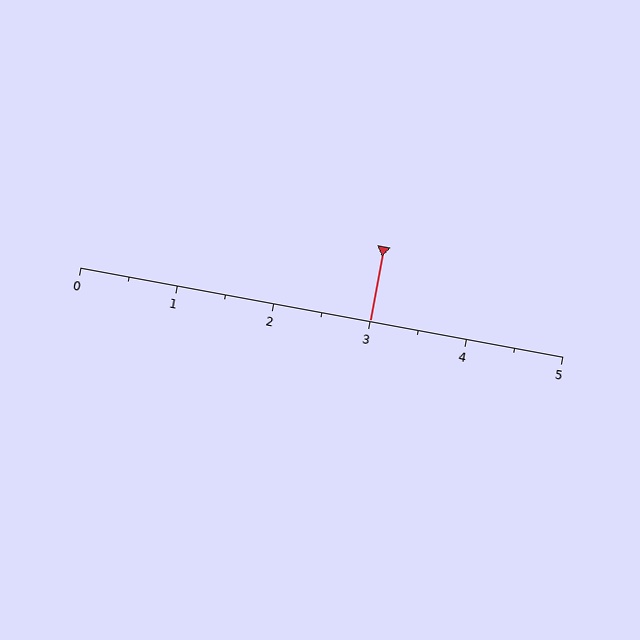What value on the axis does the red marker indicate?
The marker indicates approximately 3.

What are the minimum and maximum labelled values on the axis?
The axis runs from 0 to 5.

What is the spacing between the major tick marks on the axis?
The major ticks are spaced 1 apart.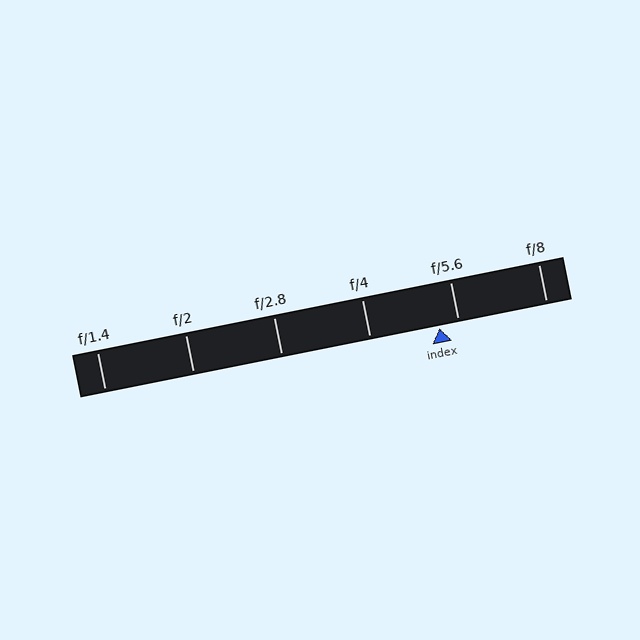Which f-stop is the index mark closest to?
The index mark is closest to f/5.6.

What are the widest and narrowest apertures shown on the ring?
The widest aperture shown is f/1.4 and the narrowest is f/8.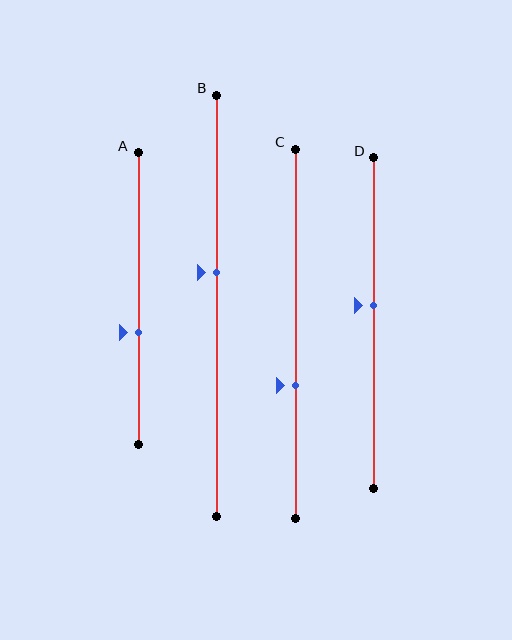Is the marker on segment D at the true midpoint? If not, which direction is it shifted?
No, the marker on segment D is shifted upward by about 5% of the segment length.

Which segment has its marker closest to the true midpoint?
Segment D has its marker closest to the true midpoint.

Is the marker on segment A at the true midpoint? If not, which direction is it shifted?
No, the marker on segment A is shifted downward by about 11% of the segment length.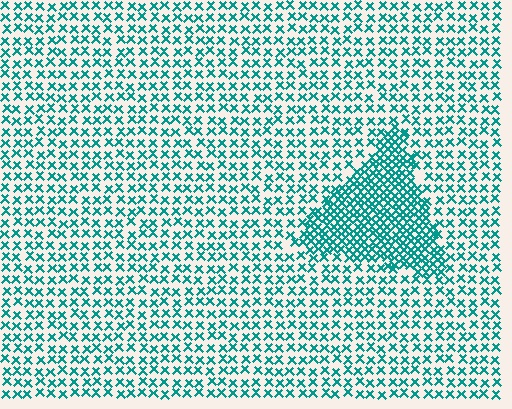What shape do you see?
I see a triangle.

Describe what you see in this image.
The image contains small teal elements arranged at two different densities. A triangle-shaped region is visible where the elements are more densely packed than the surrounding area.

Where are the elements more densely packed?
The elements are more densely packed inside the triangle boundary.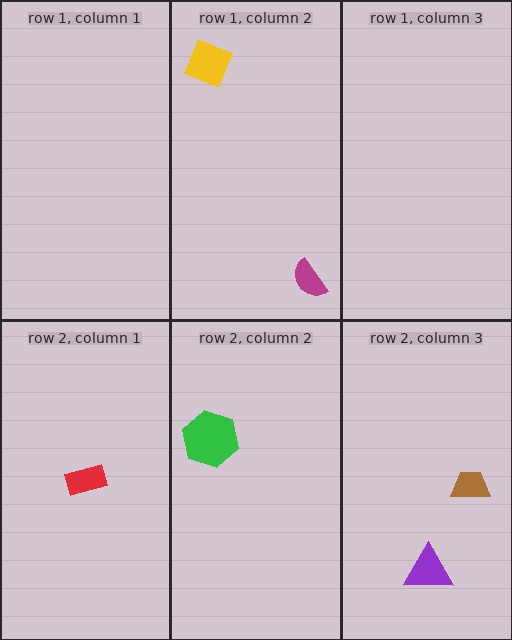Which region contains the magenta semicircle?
The row 1, column 2 region.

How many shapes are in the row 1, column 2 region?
2.